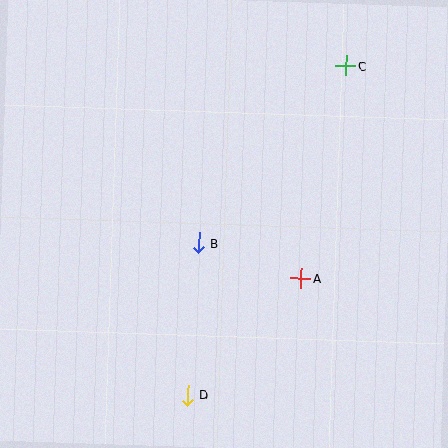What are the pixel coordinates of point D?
Point D is at (188, 395).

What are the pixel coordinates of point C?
Point C is at (346, 66).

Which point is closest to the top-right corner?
Point C is closest to the top-right corner.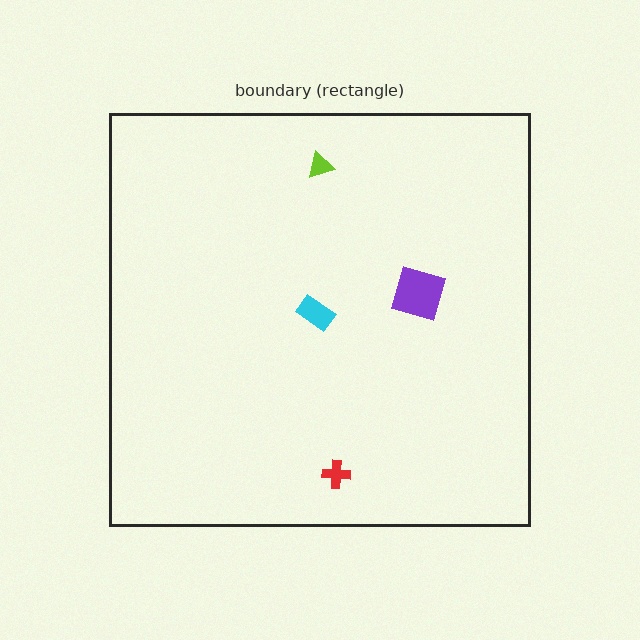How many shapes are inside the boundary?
4 inside, 0 outside.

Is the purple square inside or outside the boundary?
Inside.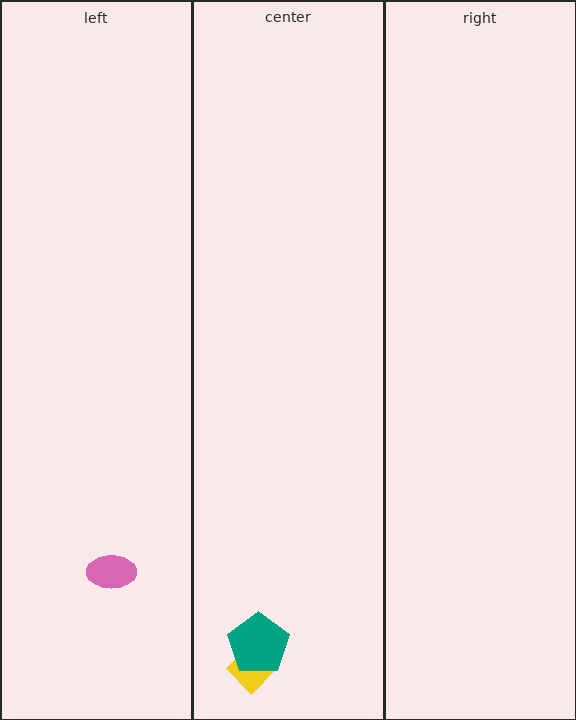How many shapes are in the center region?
2.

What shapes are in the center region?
The yellow diamond, the teal pentagon.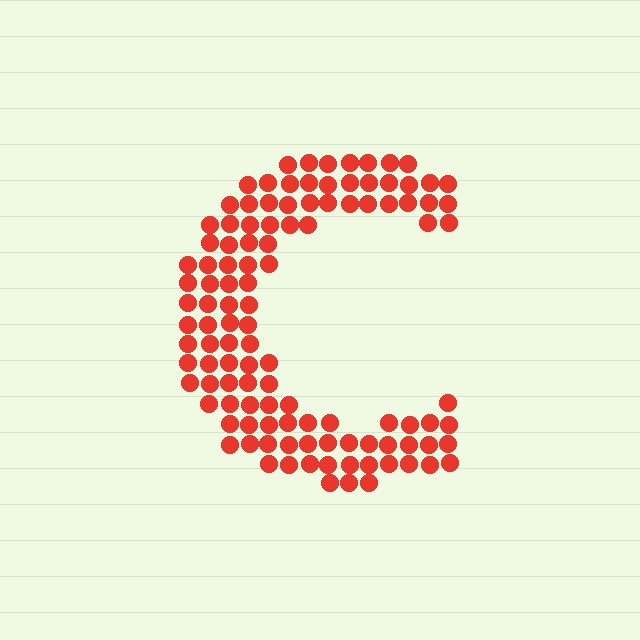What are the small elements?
The small elements are circles.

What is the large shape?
The large shape is the letter C.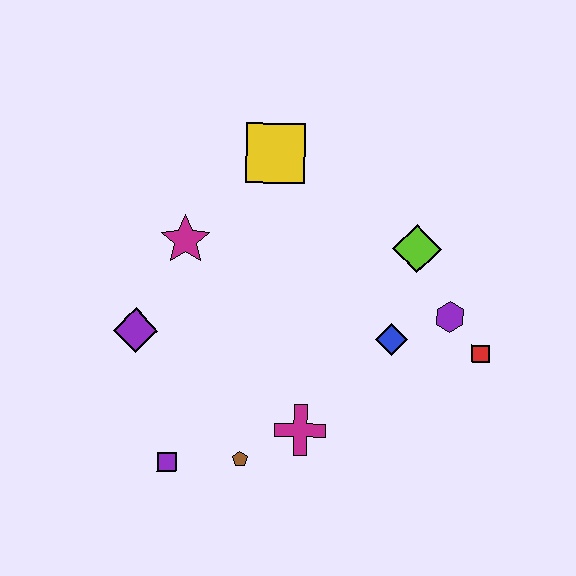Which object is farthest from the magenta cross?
The yellow square is farthest from the magenta cross.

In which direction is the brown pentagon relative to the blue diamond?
The brown pentagon is to the left of the blue diamond.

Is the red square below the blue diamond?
Yes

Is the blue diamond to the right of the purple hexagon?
No